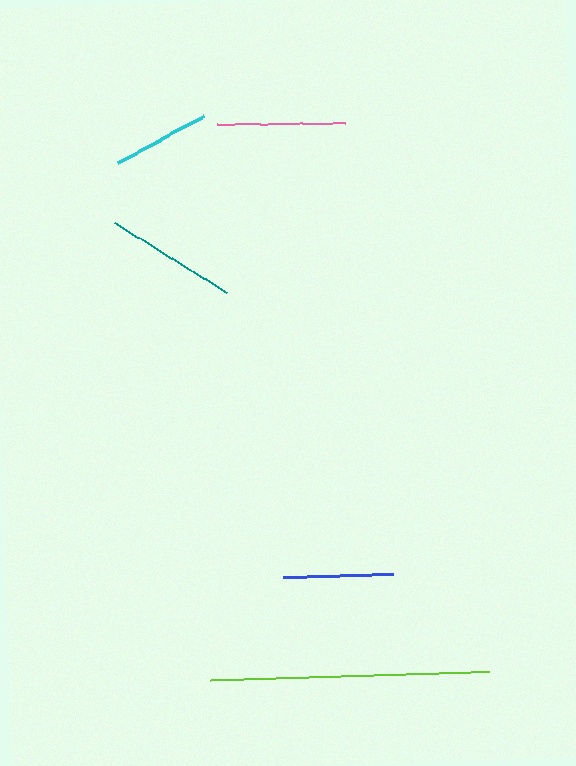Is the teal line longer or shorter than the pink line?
The teal line is longer than the pink line.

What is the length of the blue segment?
The blue segment is approximately 109 pixels long.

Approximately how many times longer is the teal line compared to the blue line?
The teal line is approximately 1.2 times the length of the blue line.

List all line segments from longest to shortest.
From longest to shortest: lime, teal, pink, blue, cyan.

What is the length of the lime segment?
The lime segment is approximately 278 pixels long.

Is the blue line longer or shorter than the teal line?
The teal line is longer than the blue line.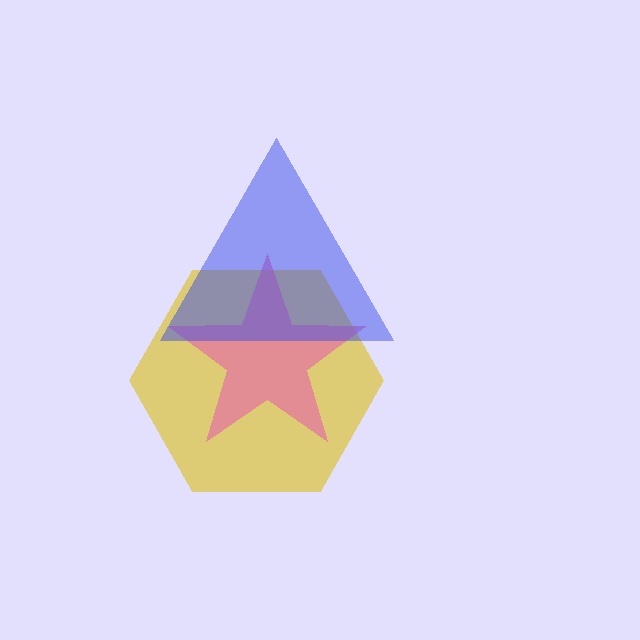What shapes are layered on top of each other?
The layered shapes are: a yellow hexagon, a pink star, a blue triangle.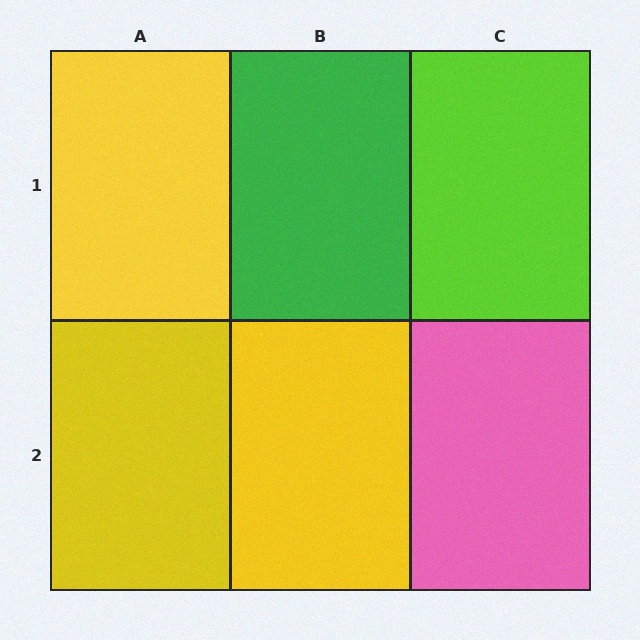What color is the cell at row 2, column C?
Pink.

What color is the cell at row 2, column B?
Yellow.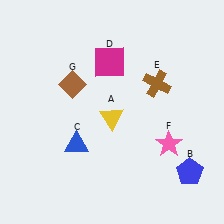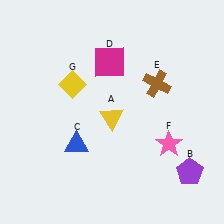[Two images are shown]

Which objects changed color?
B changed from blue to purple. G changed from brown to yellow.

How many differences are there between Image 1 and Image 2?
There are 2 differences between the two images.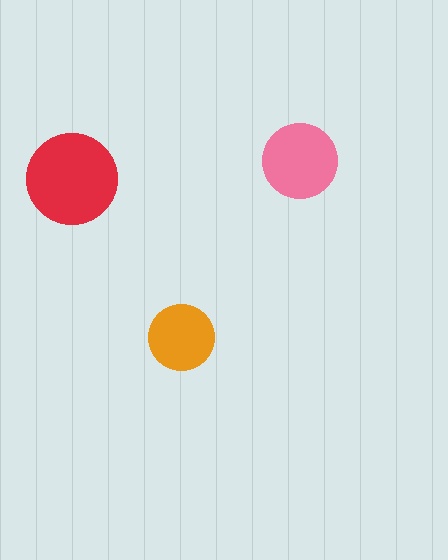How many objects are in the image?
There are 3 objects in the image.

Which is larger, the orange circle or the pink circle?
The pink one.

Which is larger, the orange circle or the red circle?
The red one.